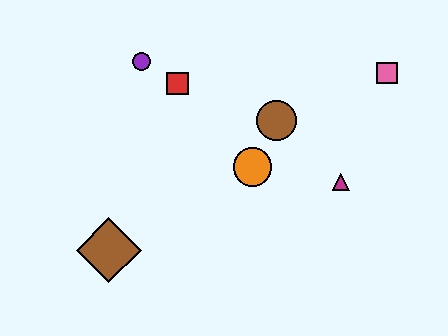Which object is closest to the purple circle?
The red square is closest to the purple circle.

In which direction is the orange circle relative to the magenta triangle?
The orange circle is to the left of the magenta triangle.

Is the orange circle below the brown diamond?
No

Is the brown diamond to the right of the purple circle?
No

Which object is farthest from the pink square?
The brown diamond is farthest from the pink square.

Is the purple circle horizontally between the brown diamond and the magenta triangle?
Yes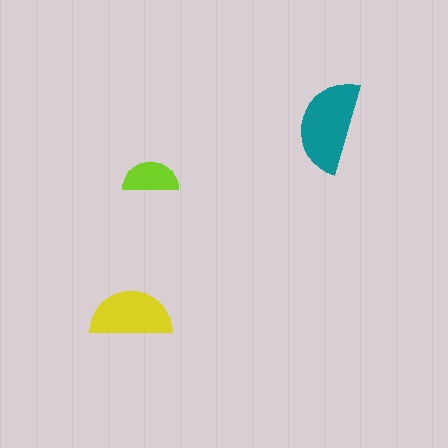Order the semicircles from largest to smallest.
the teal one, the yellow one, the lime one.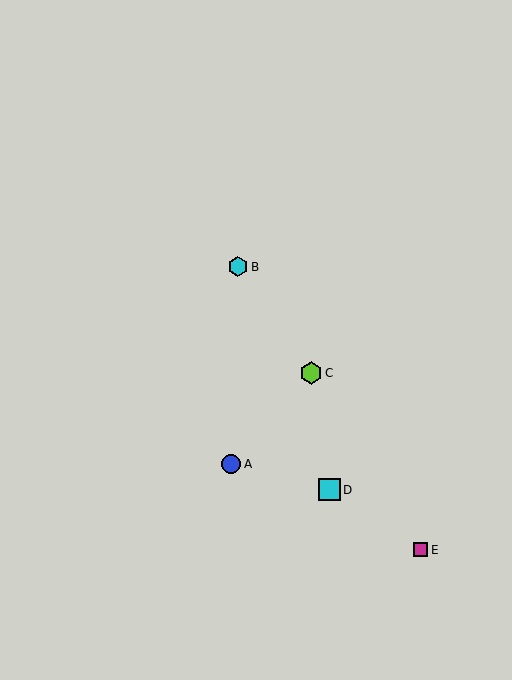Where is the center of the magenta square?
The center of the magenta square is at (421, 550).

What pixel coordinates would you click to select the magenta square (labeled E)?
Click at (421, 550) to select the magenta square E.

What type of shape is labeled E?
Shape E is a magenta square.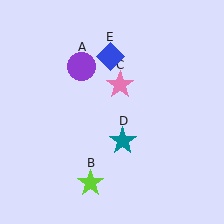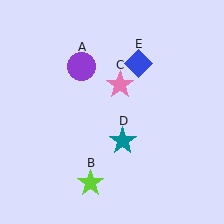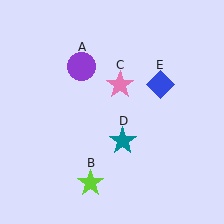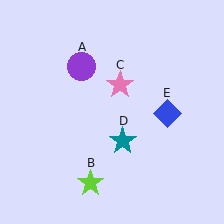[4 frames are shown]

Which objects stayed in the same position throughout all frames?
Purple circle (object A) and lime star (object B) and pink star (object C) and teal star (object D) remained stationary.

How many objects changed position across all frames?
1 object changed position: blue diamond (object E).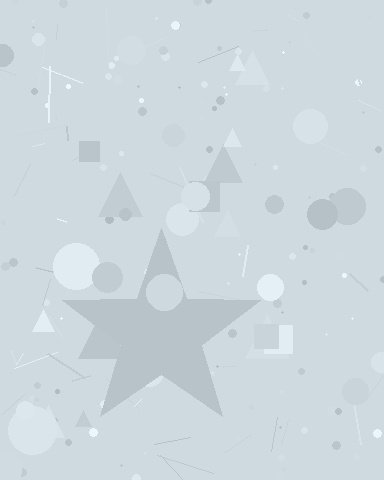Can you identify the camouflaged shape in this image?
The camouflaged shape is a star.